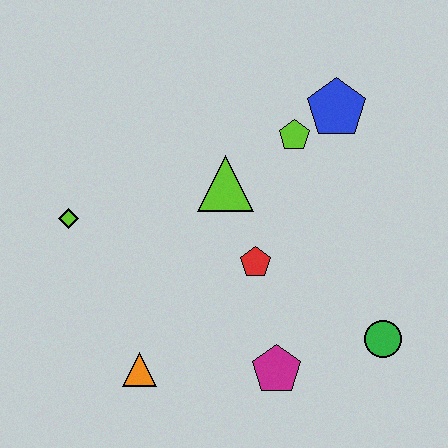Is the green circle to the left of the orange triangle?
No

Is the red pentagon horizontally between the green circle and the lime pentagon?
No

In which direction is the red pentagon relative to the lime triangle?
The red pentagon is below the lime triangle.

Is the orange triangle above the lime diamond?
No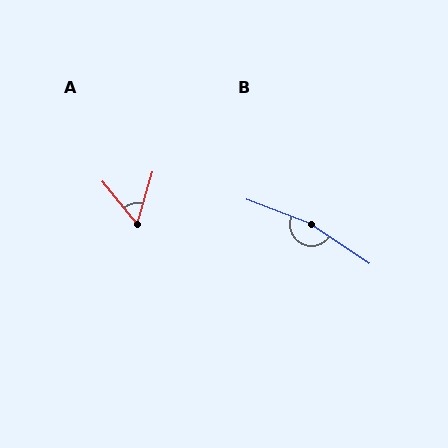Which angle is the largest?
B, at approximately 167 degrees.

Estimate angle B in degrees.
Approximately 167 degrees.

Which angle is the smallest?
A, at approximately 55 degrees.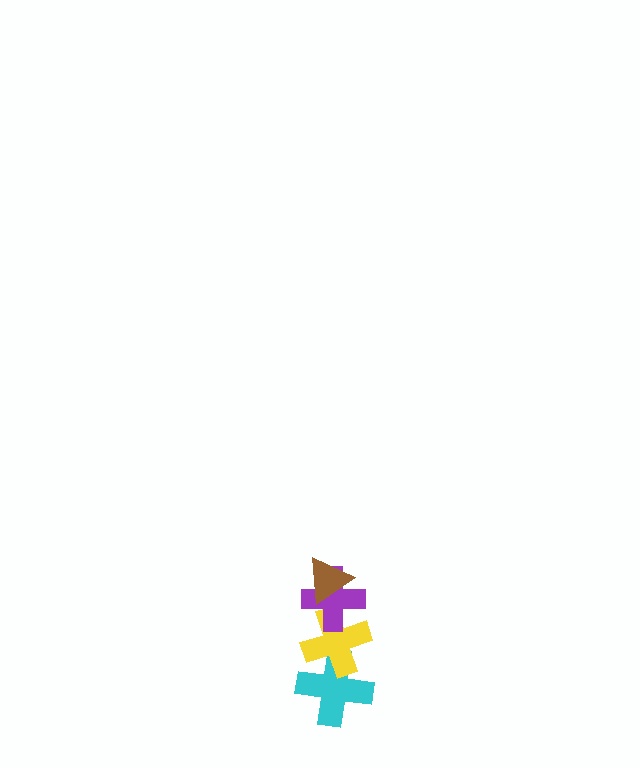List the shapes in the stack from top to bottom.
From top to bottom: the brown triangle, the purple cross, the yellow cross, the cyan cross.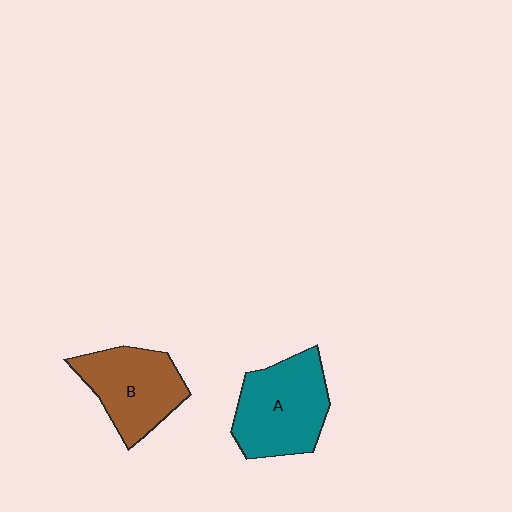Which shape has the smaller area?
Shape B (brown).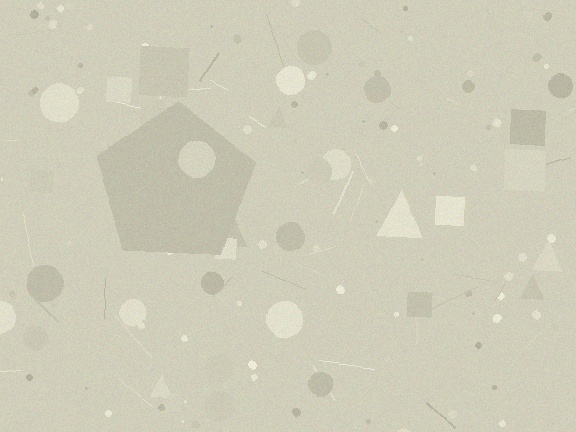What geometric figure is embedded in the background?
A pentagon is embedded in the background.